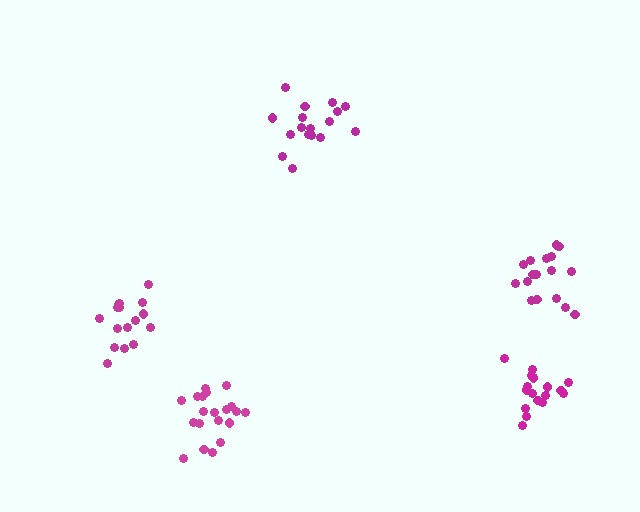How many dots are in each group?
Group 1: 17 dots, Group 2: 18 dots, Group 3: 17 dots, Group 4: 16 dots, Group 5: 20 dots (88 total).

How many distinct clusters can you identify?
There are 5 distinct clusters.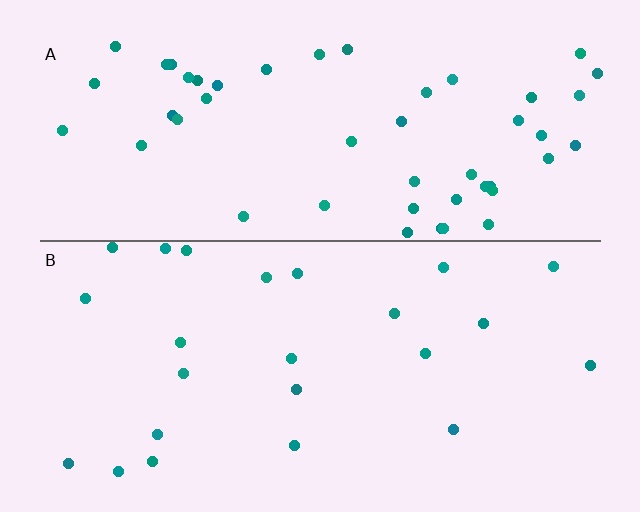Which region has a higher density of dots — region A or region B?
A (the top).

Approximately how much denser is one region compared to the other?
Approximately 2.1× — region A over region B.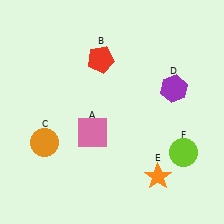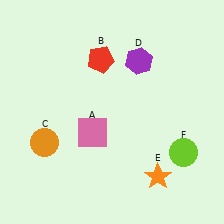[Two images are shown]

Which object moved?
The purple hexagon (D) moved left.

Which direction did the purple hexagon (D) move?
The purple hexagon (D) moved left.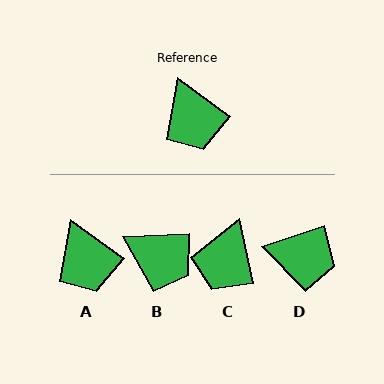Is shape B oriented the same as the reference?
No, it is off by about 39 degrees.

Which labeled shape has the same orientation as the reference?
A.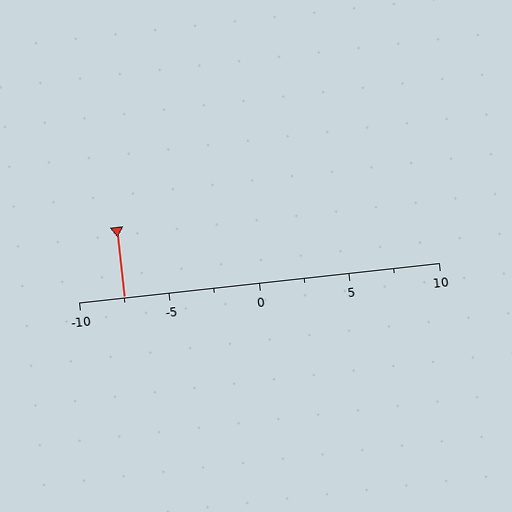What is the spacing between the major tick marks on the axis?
The major ticks are spaced 5 apart.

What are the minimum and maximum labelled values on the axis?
The axis runs from -10 to 10.